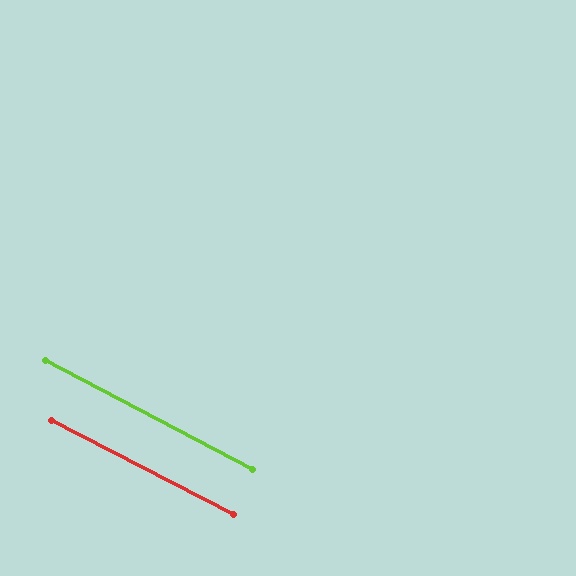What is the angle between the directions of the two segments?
Approximately 0 degrees.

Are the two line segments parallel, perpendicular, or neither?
Parallel — their directions differ by only 0.4°.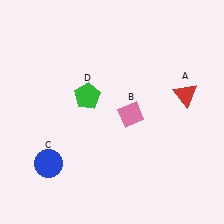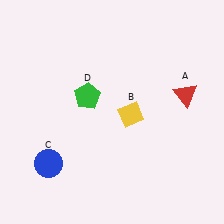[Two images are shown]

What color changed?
The diamond (B) changed from pink in Image 1 to yellow in Image 2.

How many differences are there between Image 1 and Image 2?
There is 1 difference between the two images.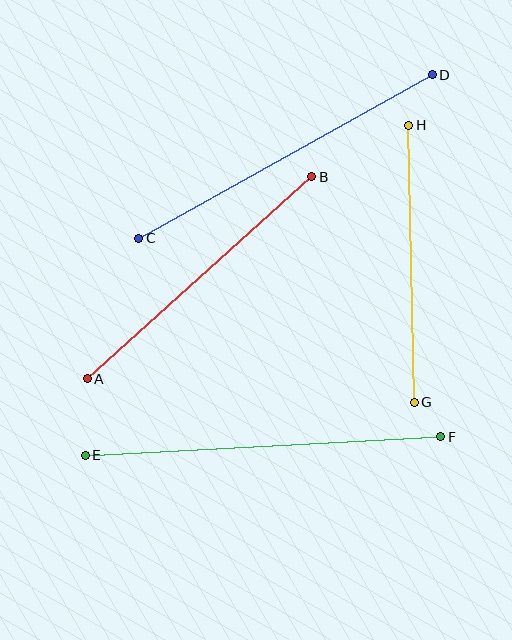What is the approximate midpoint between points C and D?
The midpoint is at approximately (286, 157) pixels.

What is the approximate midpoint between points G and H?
The midpoint is at approximately (412, 264) pixels.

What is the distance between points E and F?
The distance is approximately 356 pixels.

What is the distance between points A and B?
The distance is approximately 302 pixels.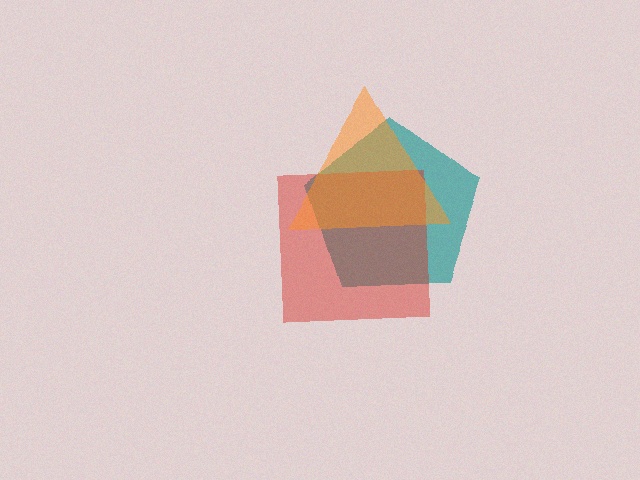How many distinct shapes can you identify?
There are 3 distinct shapes: a teal pentagon, a red square, an orange triangle.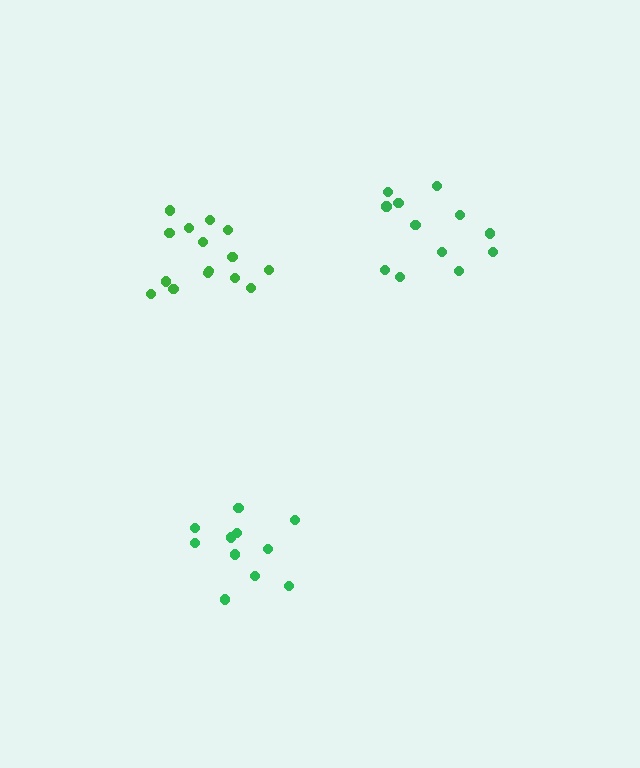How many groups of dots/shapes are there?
There are 3 groups.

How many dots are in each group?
Group 1: 15 dots, Group 2: 12 dots, Group 3: 11 dots (38 total).